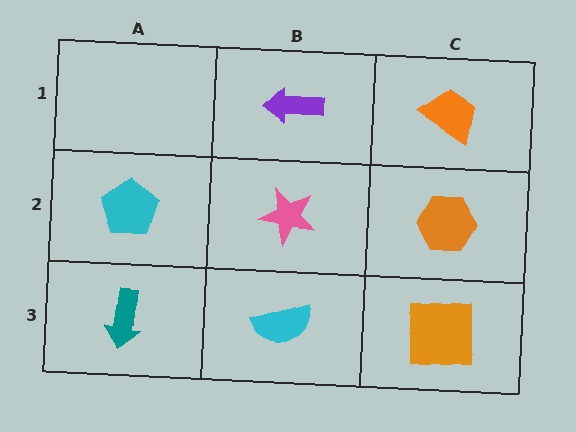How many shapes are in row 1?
2 shapes.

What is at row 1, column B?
A purple arrow.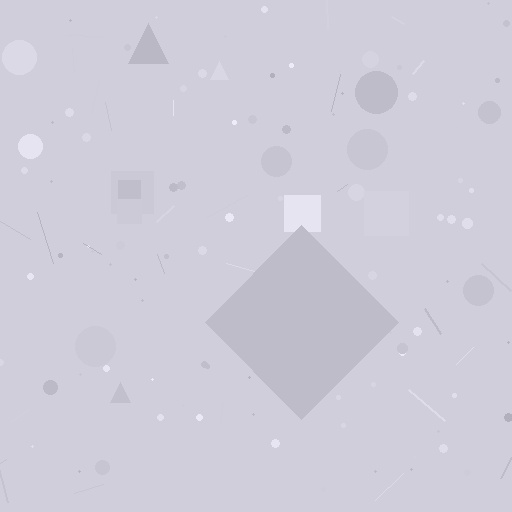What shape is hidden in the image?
A diamond is hidden in the image.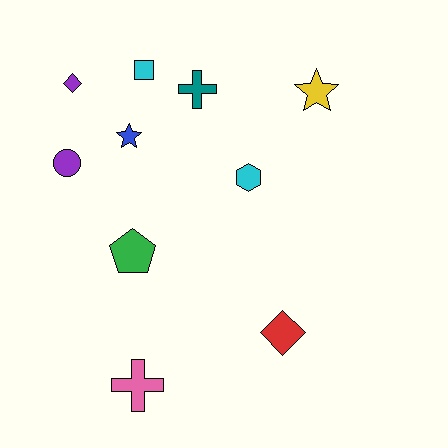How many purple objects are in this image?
There are 2 purple objects.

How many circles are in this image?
There is 1 circle.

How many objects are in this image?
There are 10 objects.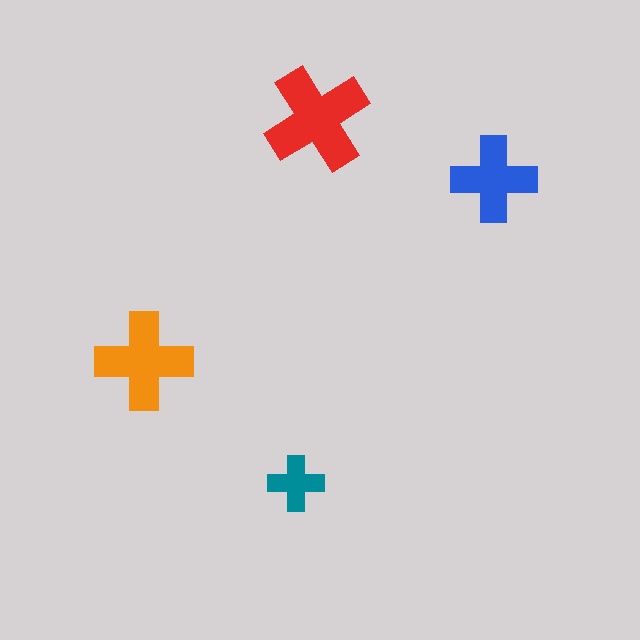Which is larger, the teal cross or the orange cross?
The orange one.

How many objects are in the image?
There are 4 objects in the image.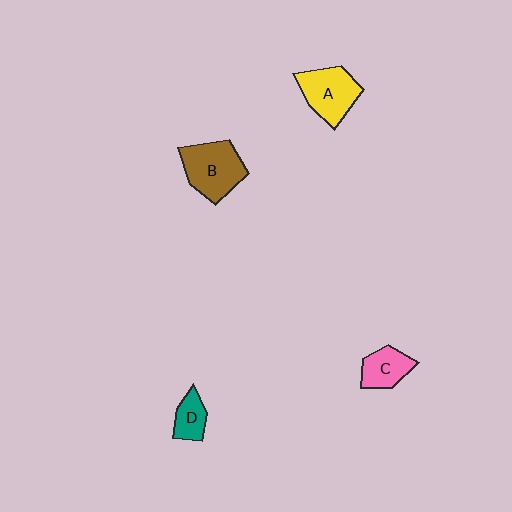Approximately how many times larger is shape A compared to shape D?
Approximately 2.0 times.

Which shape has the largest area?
Shape B (brown).